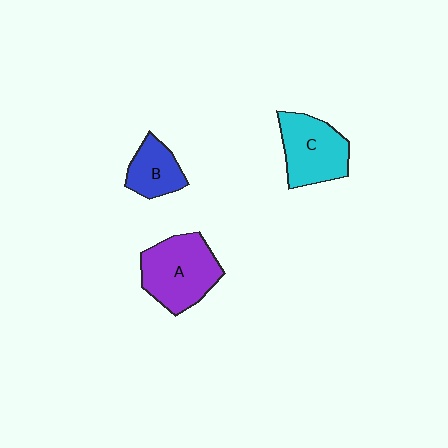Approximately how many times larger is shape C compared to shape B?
Approximately 1.6 times.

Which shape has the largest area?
Shape A (purple).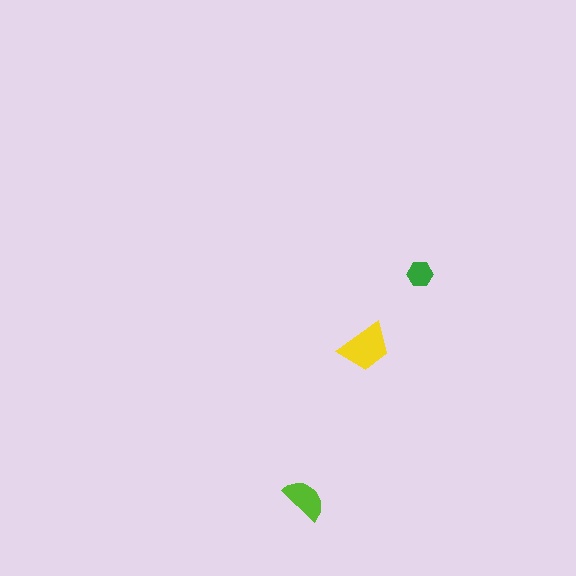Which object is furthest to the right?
The green hexagon is rightmost.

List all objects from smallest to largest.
The green hexagon, the lime semicircle, the yellow trapezoid.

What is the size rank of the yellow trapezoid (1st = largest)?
1st.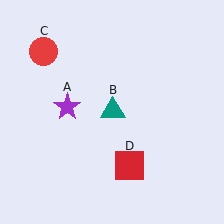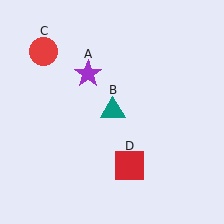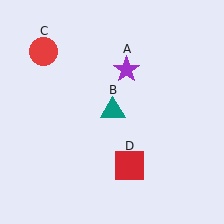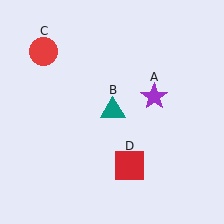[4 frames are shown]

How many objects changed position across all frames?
1 object changed position: purple star (object A).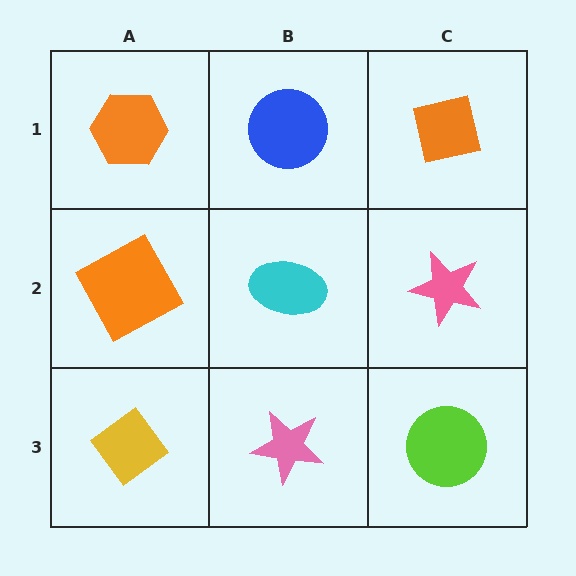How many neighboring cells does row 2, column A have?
3.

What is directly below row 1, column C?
A pink star.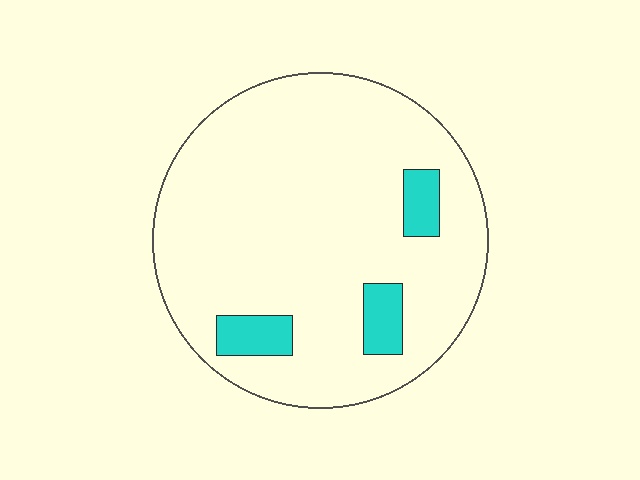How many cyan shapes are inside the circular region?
3.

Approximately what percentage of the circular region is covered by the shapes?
Approximately 10%.